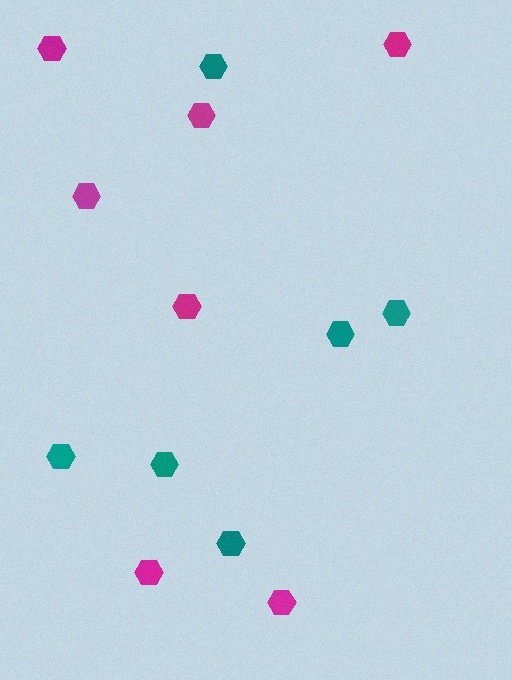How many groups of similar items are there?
There are 2 groups: one group of magenta hexagons (7) and one group of teal hexagons (6).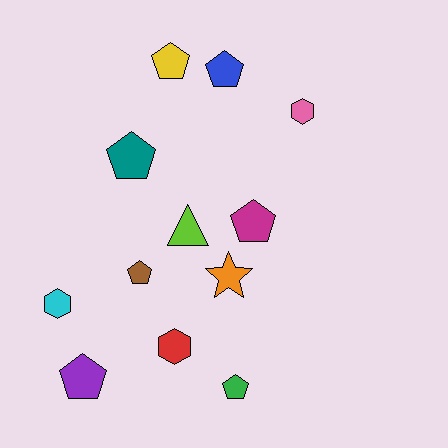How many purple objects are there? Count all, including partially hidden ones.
There is 1 purple object.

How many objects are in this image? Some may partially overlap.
There are 12 objects.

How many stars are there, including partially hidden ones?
There is 1 star.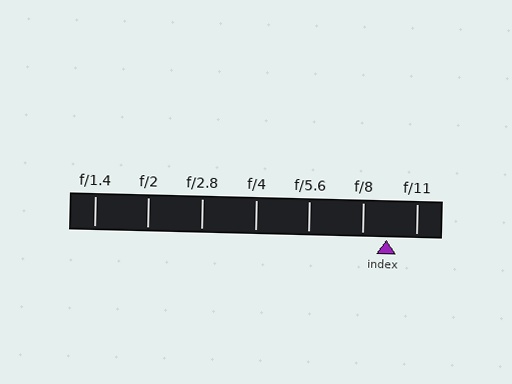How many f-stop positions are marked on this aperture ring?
There are 7 f-stop positions marked.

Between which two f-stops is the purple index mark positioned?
The index mark is between f/8 and f/11.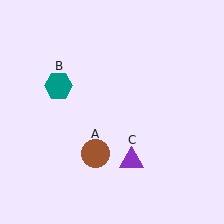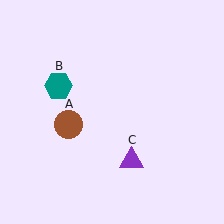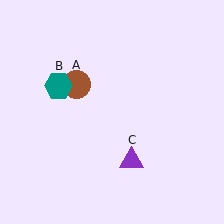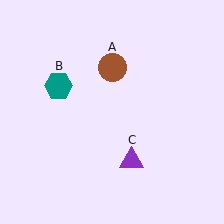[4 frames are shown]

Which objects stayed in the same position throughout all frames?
Teal hexagon (object B) and purple triangle (object C) remained stationary.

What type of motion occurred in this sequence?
The brown circle (object A) rotated clockwise around the center of the scene.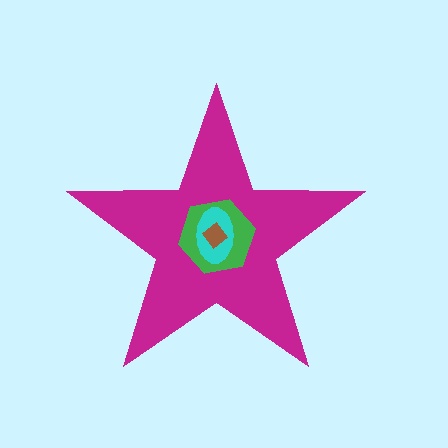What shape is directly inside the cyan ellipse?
The brown diamond.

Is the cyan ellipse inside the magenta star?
Yes.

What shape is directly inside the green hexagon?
The cyan ellipse.